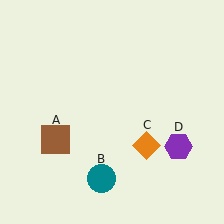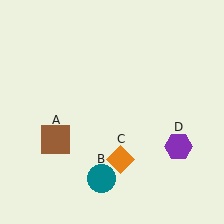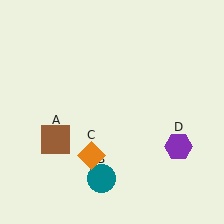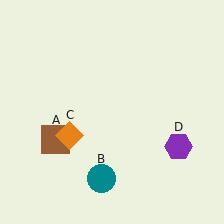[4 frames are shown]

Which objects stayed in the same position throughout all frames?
Brown square (object A) and teal circle (object B) and purple hexagon (object D) remained stationary.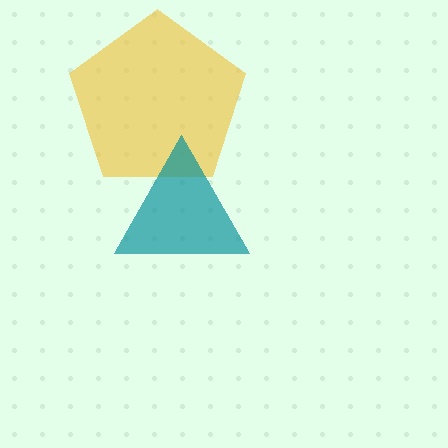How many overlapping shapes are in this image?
There are 2 overlapping shapes in the image.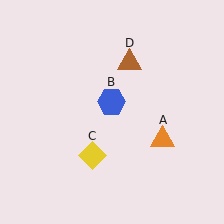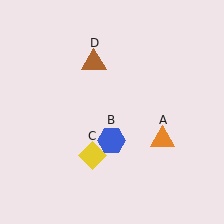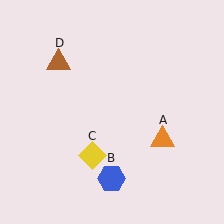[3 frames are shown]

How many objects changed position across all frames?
2 objects changed position: blue hexagon (object B), brown triangle (object D).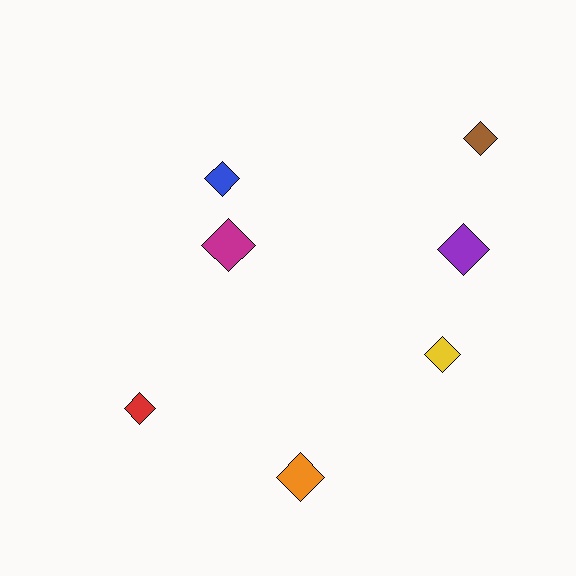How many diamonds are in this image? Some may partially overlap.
There are 7 diamonds.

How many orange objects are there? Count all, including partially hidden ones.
There is 1 orange object.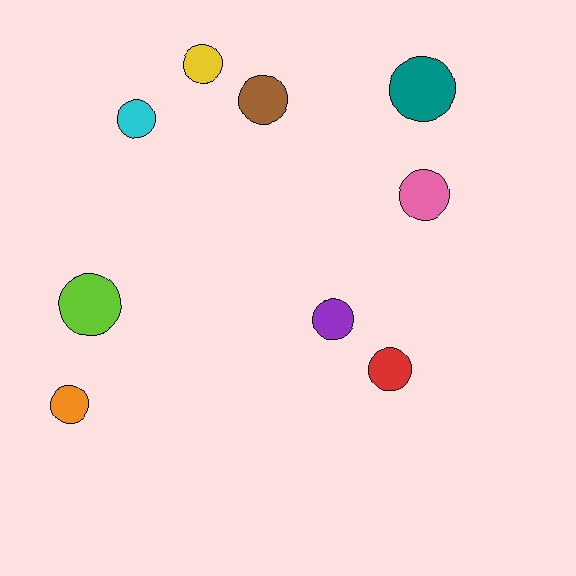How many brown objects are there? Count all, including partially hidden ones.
There is 1 brown object.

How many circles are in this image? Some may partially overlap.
There are 9 circles.